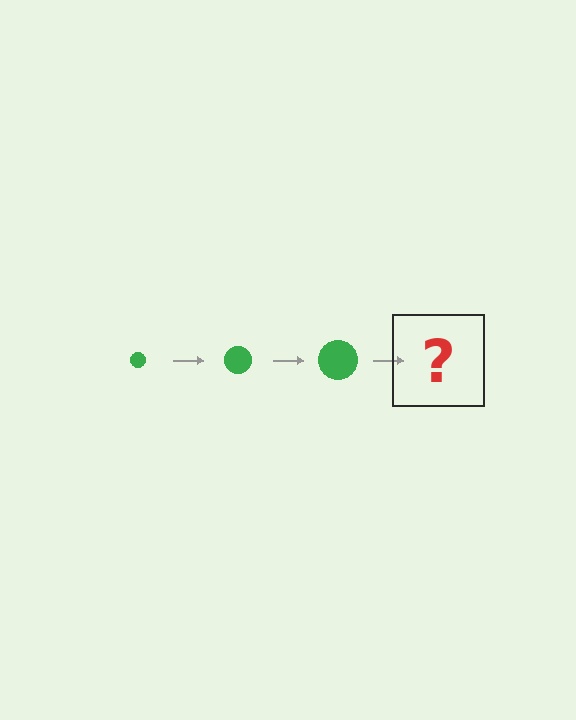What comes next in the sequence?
The next element should be a green circle, larger than the previous one.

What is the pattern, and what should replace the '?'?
The pattern is that the circle gets progressively larger each step. The '?' should be a green circle, larger than the previous one.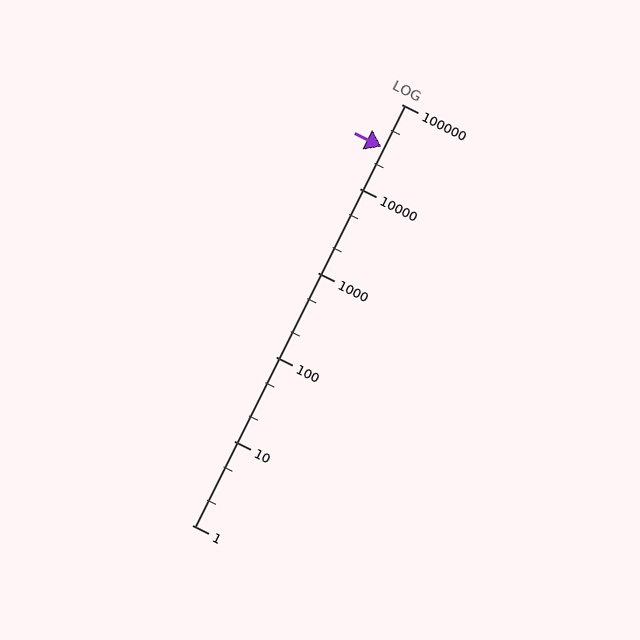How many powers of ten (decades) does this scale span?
The scale spans 5 decades, from 1 to 100000.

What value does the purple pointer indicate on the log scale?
The pointer indicates approximately 31000.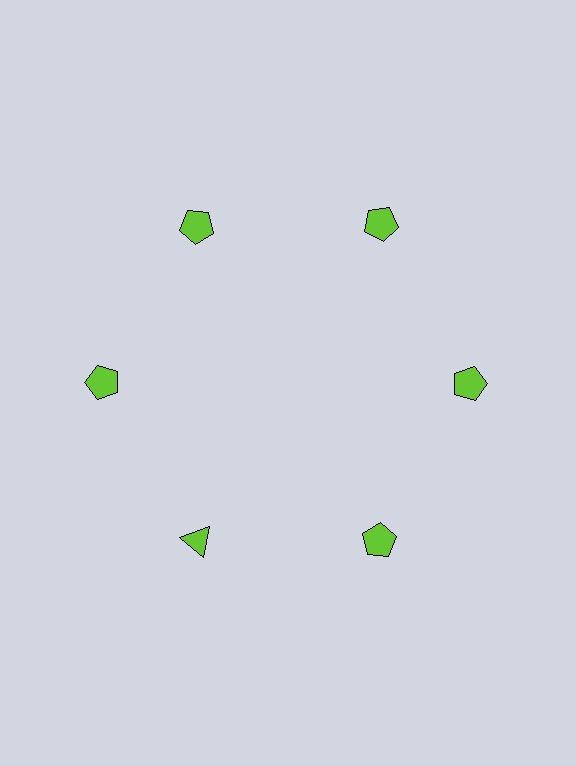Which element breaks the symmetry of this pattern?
The lime triangle at roughly the 7 o'clock position breaks the symmetry. All other shapes are lime pentagons.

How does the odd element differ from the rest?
It has a different shape: triangle instead of pentagon.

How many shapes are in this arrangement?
There are 6 shapes arranged in a ring pattern.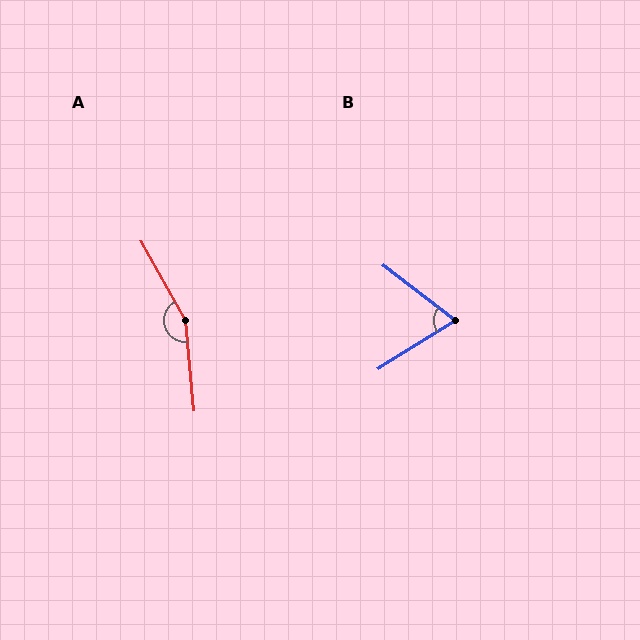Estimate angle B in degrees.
Approximately 69 degrees.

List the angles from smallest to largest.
B (69°), A (156°).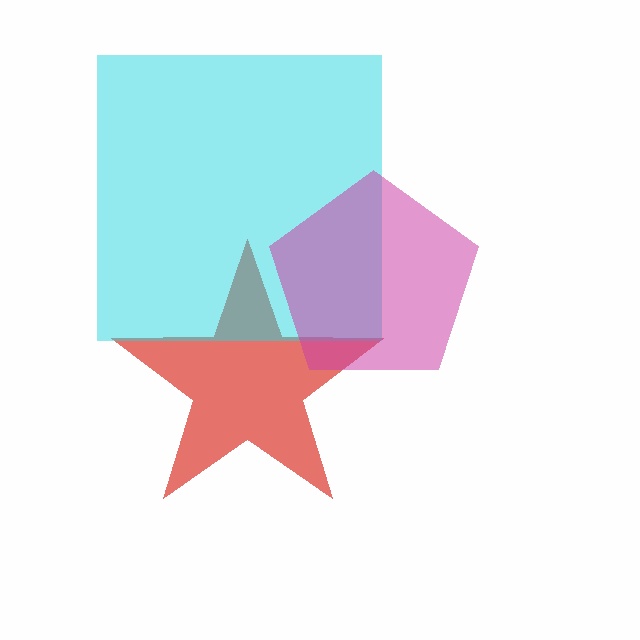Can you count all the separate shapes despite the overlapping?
Yes, there are 3 separate shapes.